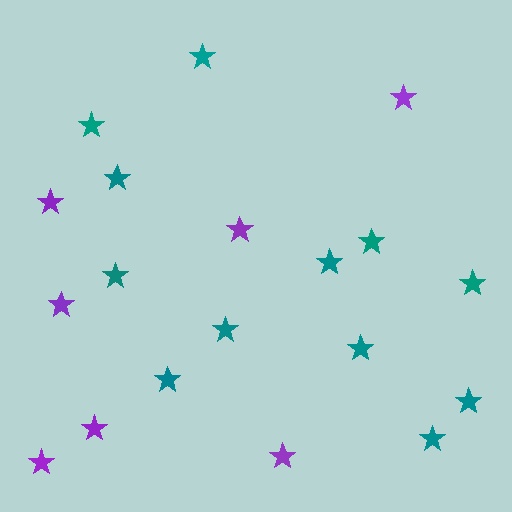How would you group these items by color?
There are 2 groups: one group of purple stars (7) and one group of teal stars (12).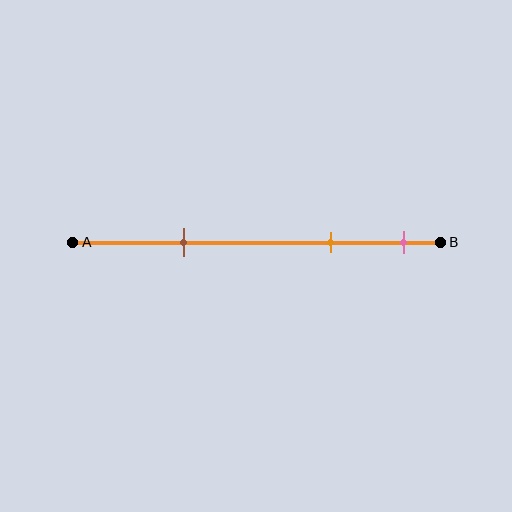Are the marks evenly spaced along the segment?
No, the marks are not evenly spaced.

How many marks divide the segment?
There are 3 marks dividing the segment.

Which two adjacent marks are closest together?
The orange and pink marks are the closest adjacent pair.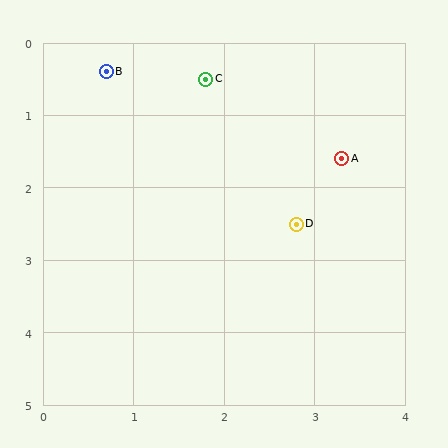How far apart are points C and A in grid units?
Points C and A are about 1.9 grid units apart.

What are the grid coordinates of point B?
Point B is at approximately (0.7, 0.4).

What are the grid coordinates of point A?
Point A is at approximately (3.3, 1.6).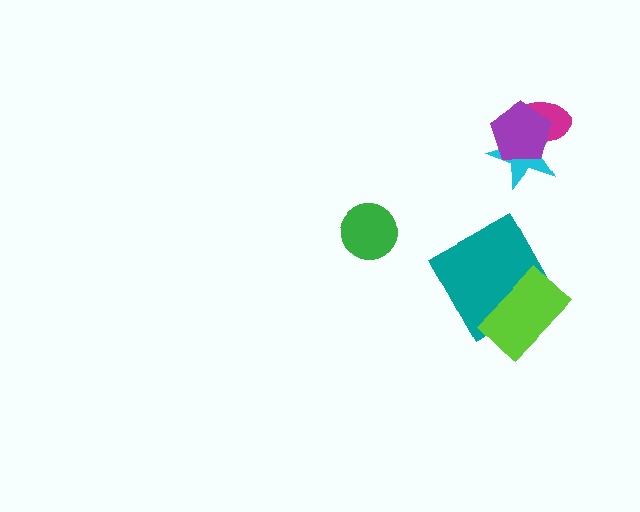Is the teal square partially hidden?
Yes, it is partially covered by another shape.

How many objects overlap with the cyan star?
2 objects overlap with the cyan star.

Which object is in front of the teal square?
The lime rectangle is in front of the teal square.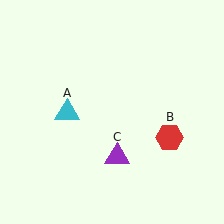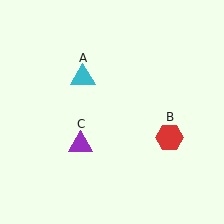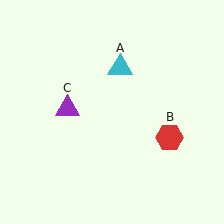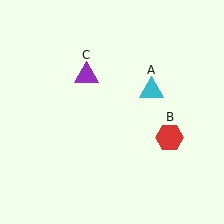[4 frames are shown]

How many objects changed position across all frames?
2 objects changed position: cyan triangle (object A), purple triangle (object C).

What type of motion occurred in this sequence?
The cyan triangle (object A), purple triangle (object C) rotated clockwise around the center of the scene.